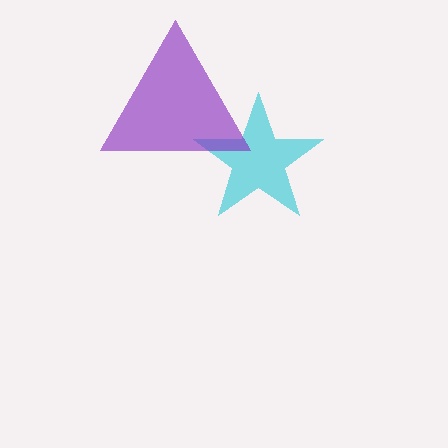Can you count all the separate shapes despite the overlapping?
Yes, there are 2 separate shapes.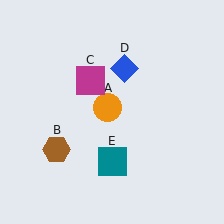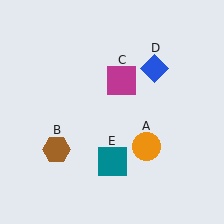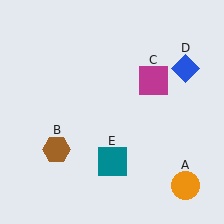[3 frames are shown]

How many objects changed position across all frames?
3 objects changed position: orange circle (object A), magenta square (object C), blue diamond (object D).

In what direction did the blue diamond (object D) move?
The blue diamond (object D) moved right.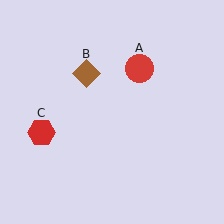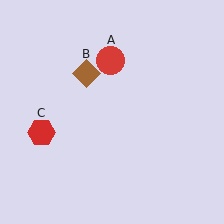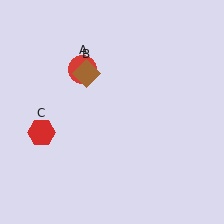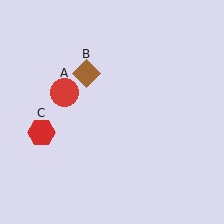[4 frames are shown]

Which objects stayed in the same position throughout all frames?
Brown diamond (object B) and red hexagon (object C) remained stationary.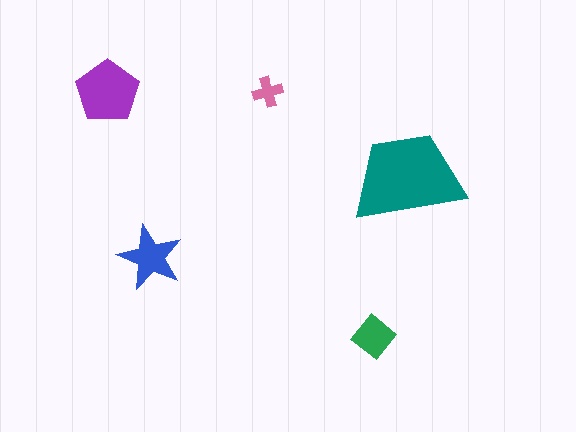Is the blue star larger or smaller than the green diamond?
Larger.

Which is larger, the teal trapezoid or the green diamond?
The teal trapezoid.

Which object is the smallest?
The pink cross.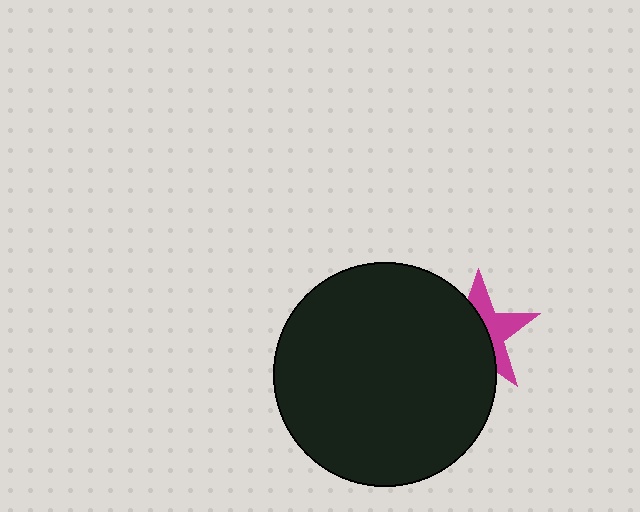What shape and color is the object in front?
The object in front is a black circle.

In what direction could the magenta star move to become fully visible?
The magenta star could move right. That would shift it out from behind the black circle entirely.